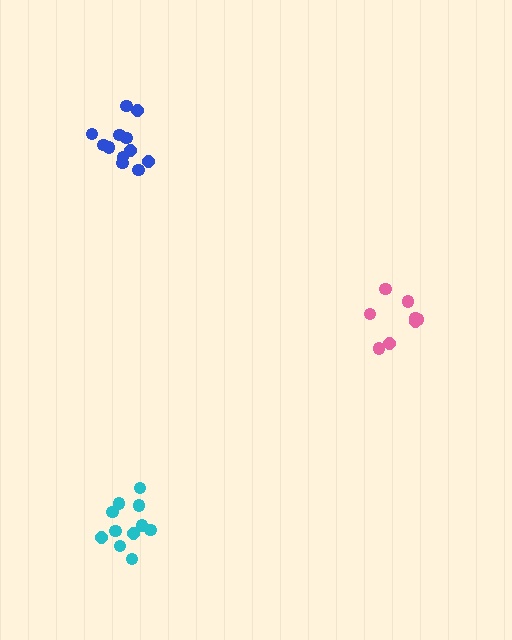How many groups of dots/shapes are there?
There are 3 groups.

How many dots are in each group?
Group 1: 12 dots, Group 2: 8 dots, Group 3: 11 dots (31 total).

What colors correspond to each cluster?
The clusters are colored: blue, pink, cyan.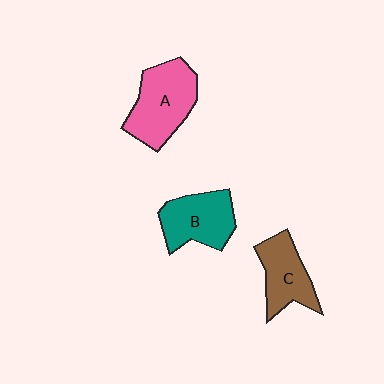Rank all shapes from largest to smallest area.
From largest to smallest: A (pink), B (teal), C (brown).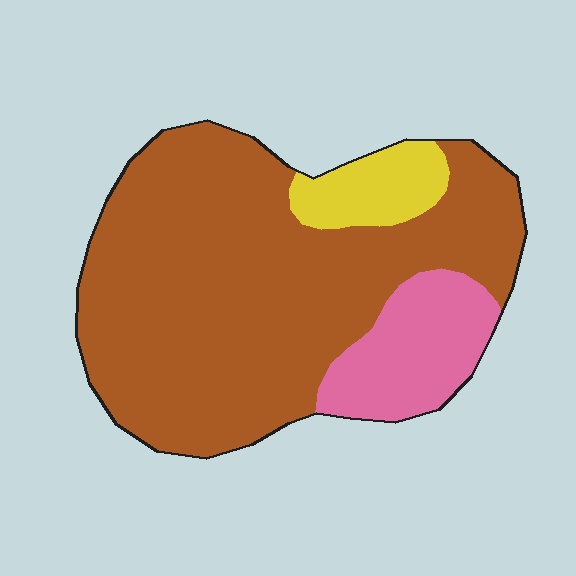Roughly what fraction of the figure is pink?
Pink covers roughly 15% of the figure.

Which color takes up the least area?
Yellow, at roughly 10%.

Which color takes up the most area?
Brown, at roughly 75%.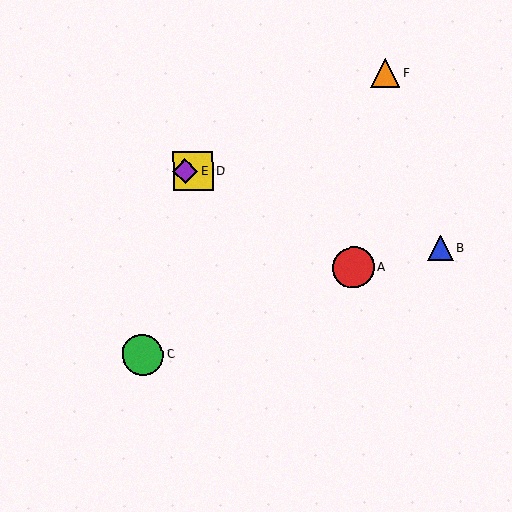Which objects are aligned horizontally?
Objects D, E are aligned horizontally.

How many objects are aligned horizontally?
2 objects (D, E) are aligned horizontally.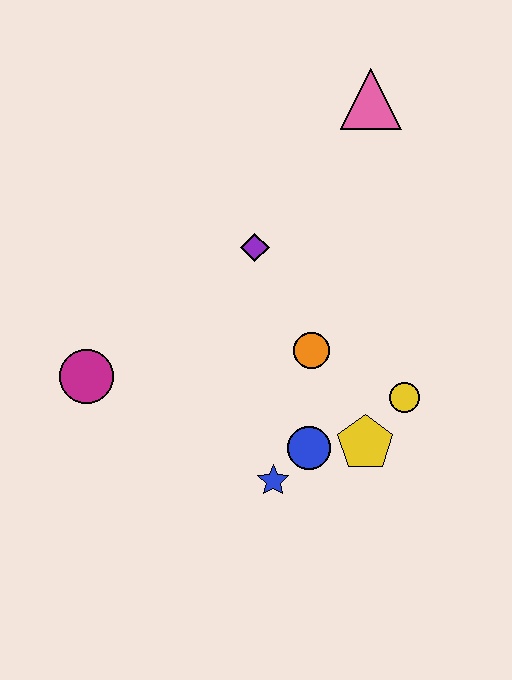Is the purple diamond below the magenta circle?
No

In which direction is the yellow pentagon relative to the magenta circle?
The yellow pentagon is to the right of the magenta circle.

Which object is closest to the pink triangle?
The purple diamond is closest to the pink triangle.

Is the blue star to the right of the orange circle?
No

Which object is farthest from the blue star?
The pink triangle is farthest from the blue star.